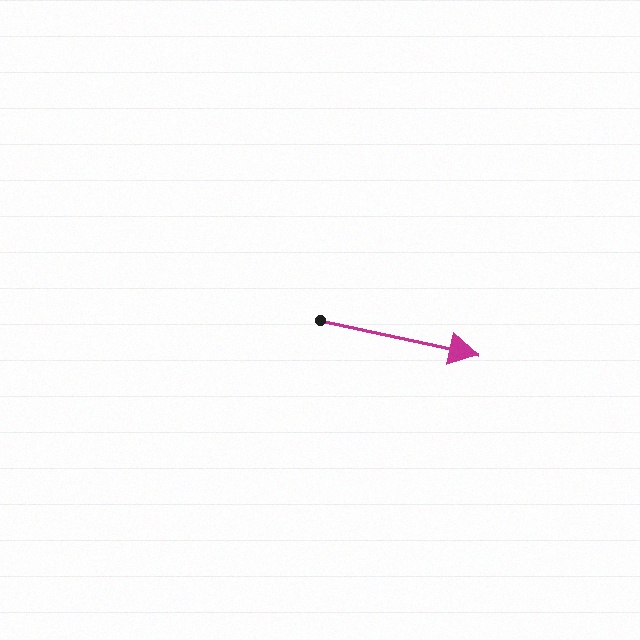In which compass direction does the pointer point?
East.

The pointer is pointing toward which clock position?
Roughly 3 o'clock.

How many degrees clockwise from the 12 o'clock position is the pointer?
Approximately 102 degrees.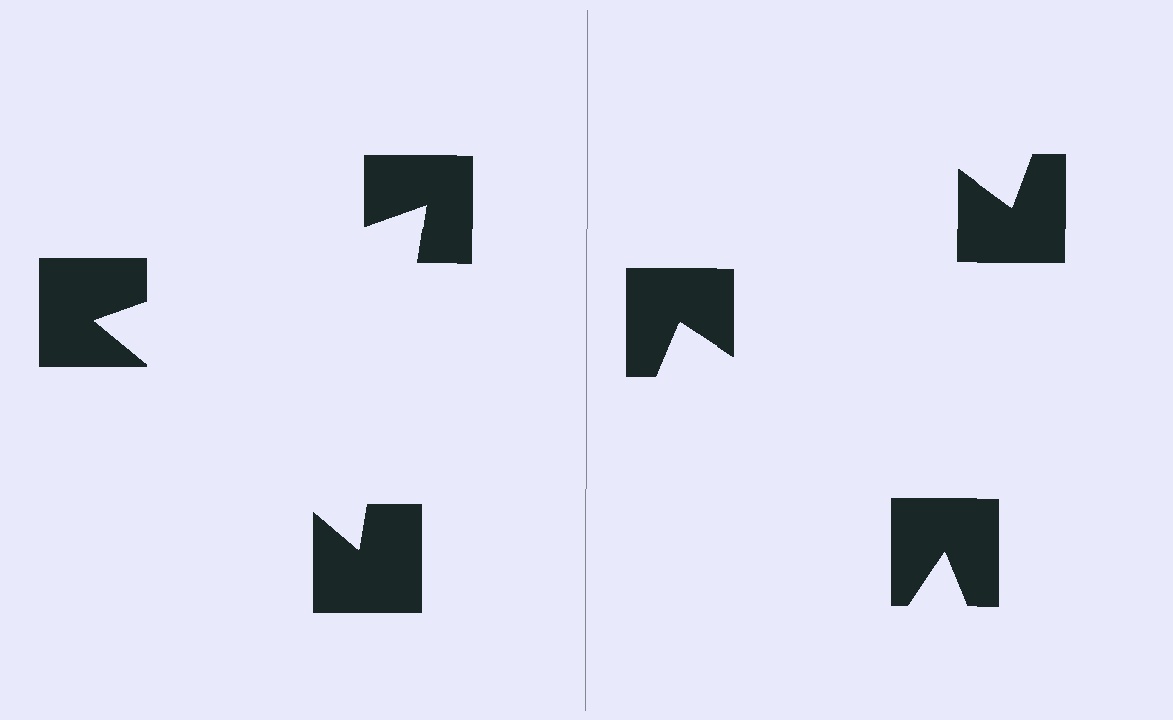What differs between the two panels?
The notched squares are positioned identically on both sides; only the wedge orientations differ. On the left they align to a triangle; on the right they are misaligned.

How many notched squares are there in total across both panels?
6 — 3 on each side.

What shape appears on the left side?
An illusory triangle.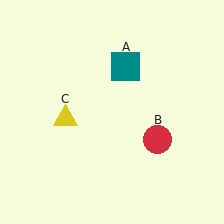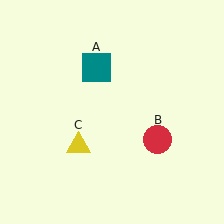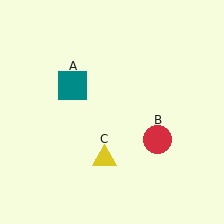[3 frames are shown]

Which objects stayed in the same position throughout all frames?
Red circle (object B) remained stationary.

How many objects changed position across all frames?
2 objects changed position: teal square (object A), yellow triangle (object C).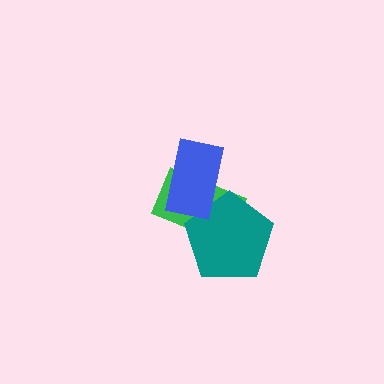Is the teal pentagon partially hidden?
Yes, it is partially covered by another shape.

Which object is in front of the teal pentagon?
The blue rectangle is in front of the teal pentagon.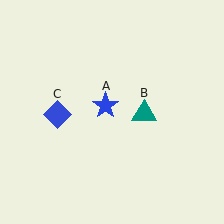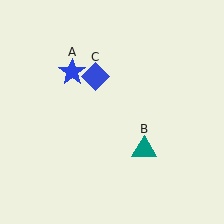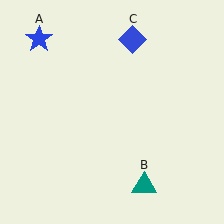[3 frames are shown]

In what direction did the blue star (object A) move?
The blue star (object A) moved up and to the left.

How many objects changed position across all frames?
3 objects changed position: blue star (object A), teal triangle (object B), blue diamond (object C).